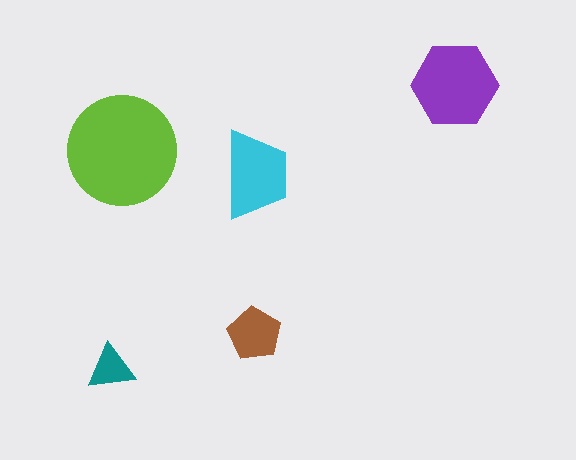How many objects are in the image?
There are 5 objects in the image.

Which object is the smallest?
The teal triangle.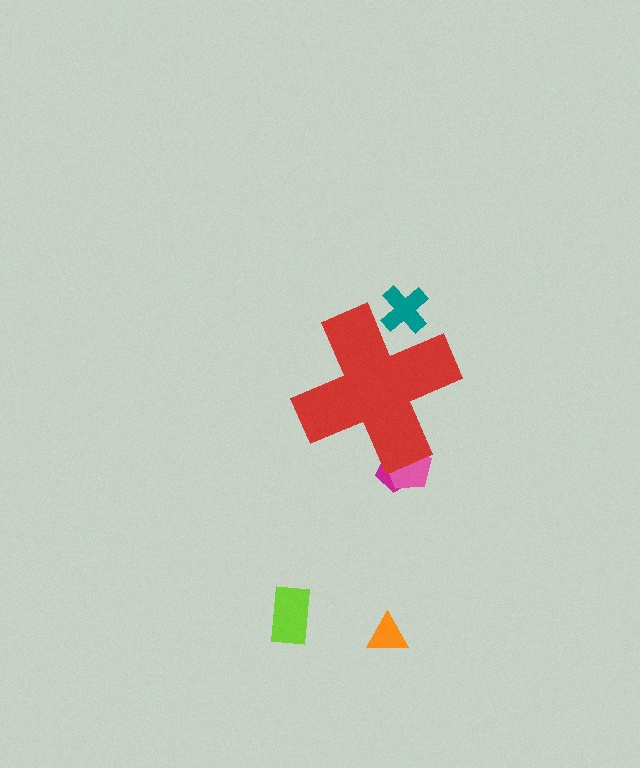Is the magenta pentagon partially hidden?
Yes, the magenta pentagon is partially hidden behind the red cross.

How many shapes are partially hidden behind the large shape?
3 shapes are partially hidden.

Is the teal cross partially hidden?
Yes, the teal cross is partially hidden behind the red cross.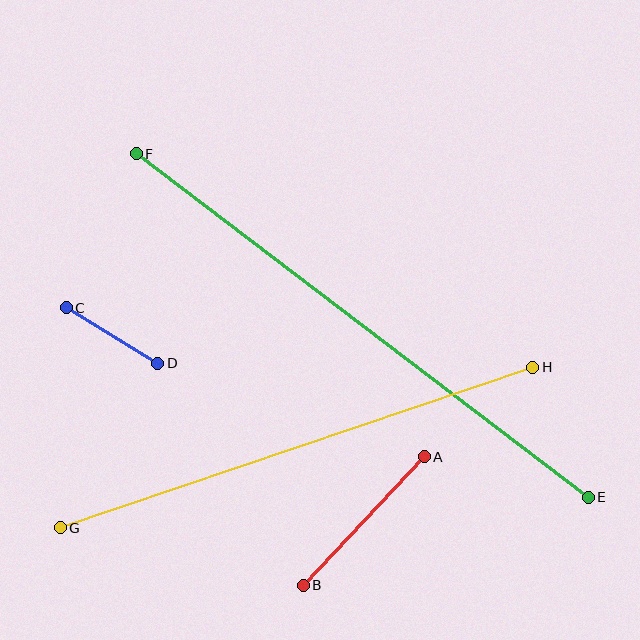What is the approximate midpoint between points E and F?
The midpoint is at approximately (362, 326) pixels.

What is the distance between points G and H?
The distance is approximately 499 pixels.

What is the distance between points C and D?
The distance is approximately 107 pixels.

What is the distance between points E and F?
The distance is approximately 568 pixels.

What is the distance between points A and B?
The distance is approximately 177 pixels.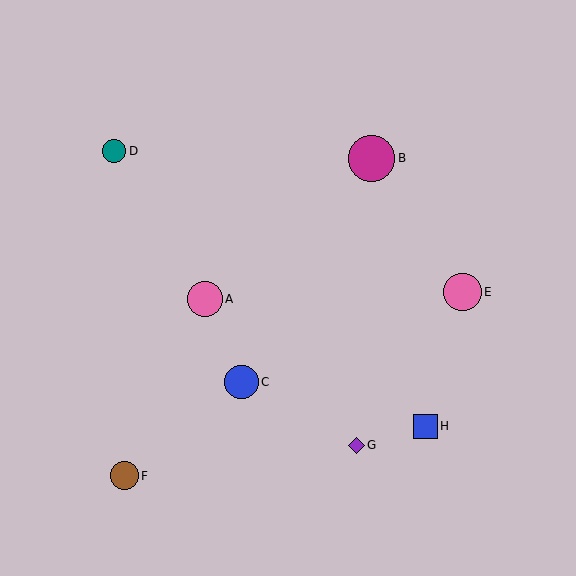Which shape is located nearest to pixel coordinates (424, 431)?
The blue square (labeled H) at (425, 426) is nearest to that location.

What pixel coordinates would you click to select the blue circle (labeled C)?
Click at (242, 382) to select the blue circle C.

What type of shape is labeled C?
Shape C is a blue circle.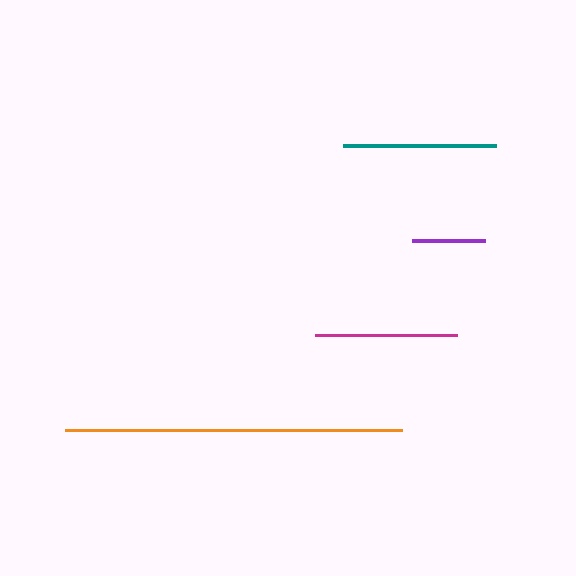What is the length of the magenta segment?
The magenta segment is approximately 142 pixels long.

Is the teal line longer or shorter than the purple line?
The teal line is longer than the purple line.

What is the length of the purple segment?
The purple segment is approximately 73 pixels long.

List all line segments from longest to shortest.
From longest to shortest: orange, teal, magenta, purple.